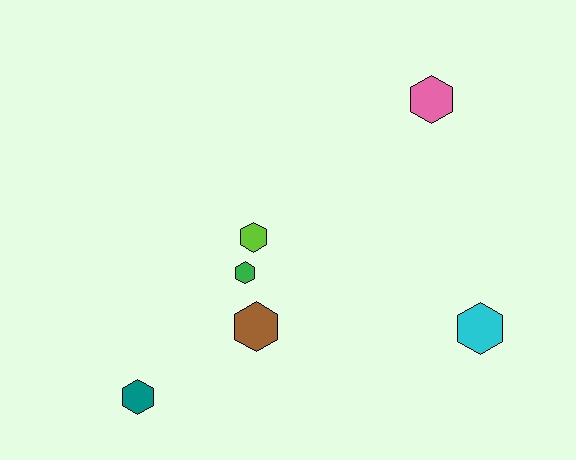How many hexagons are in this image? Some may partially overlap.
There are 6 hexagons.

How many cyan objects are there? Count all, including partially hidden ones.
There is 1 cyan object.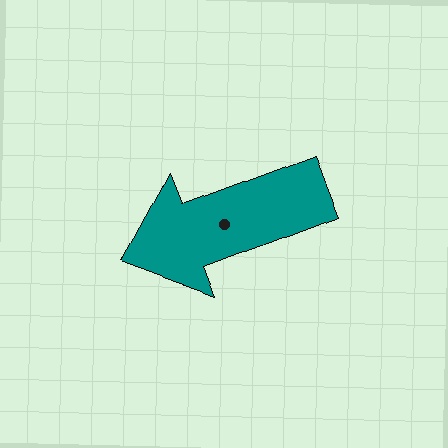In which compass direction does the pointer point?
West.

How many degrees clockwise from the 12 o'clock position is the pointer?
Approximately 249 degrees.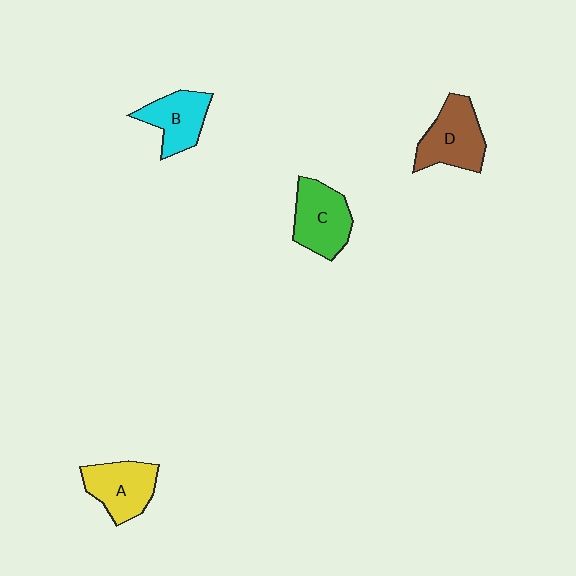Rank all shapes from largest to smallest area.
From largest to smallest: D (brown), C (green), A (yellow), B (cyan).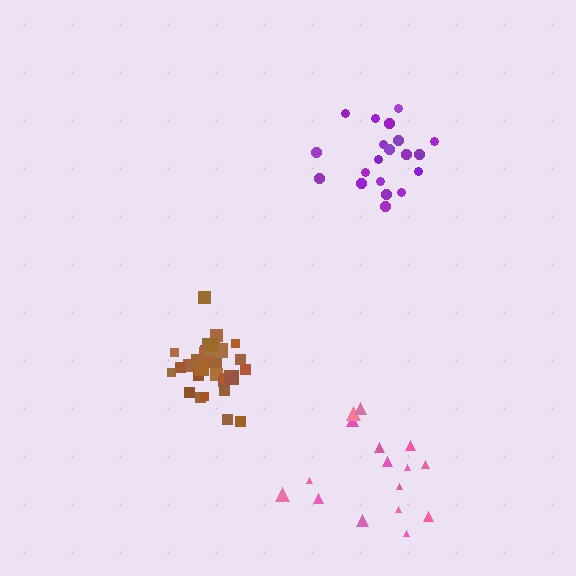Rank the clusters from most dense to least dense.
brown, purple, pink.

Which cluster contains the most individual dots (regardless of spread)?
Brown (34).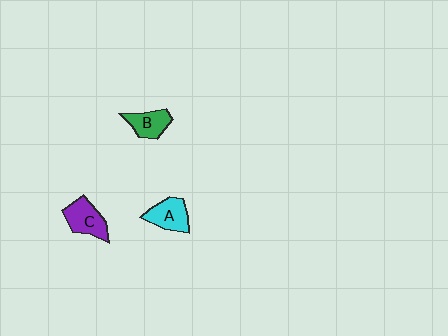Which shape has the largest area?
Shape C (purple).